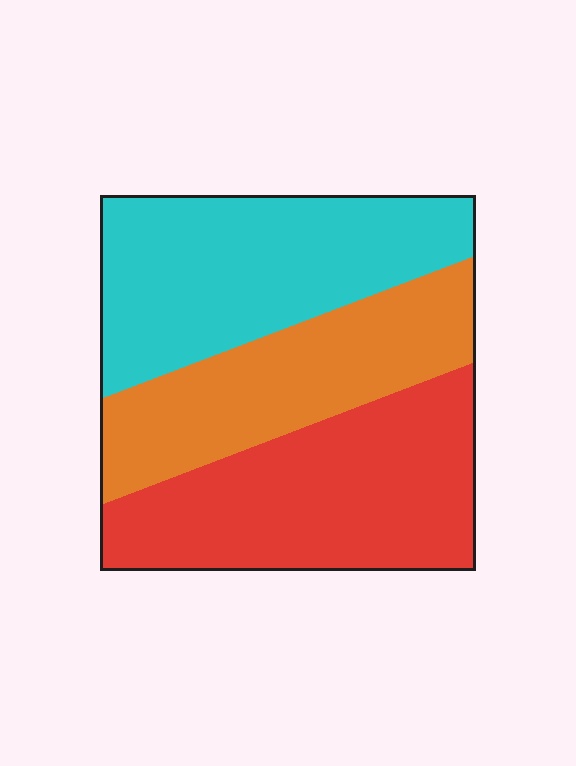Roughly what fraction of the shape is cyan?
Cyan covers 35% of the shape.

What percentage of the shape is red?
Red takes up about three eighths (3/8) of the shape.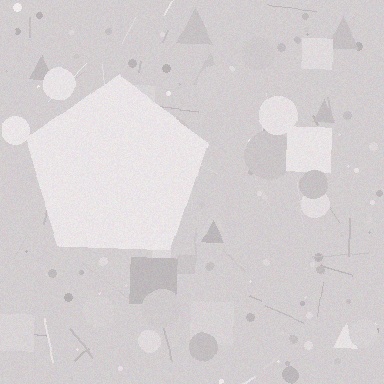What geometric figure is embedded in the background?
A pentagon is embedded in the background.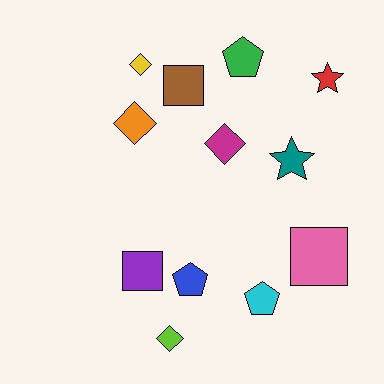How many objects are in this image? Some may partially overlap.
There are 12 objects.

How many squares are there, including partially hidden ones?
There are 3 squares.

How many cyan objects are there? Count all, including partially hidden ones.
There is 1 cyan object.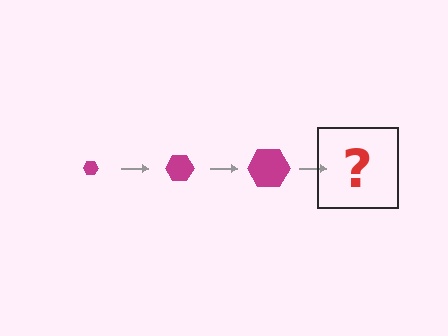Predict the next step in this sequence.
The next step is a magenta hexagon, larger than the previous one.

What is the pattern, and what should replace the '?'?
The pattern is that the hexagon gets progressively larger each step. The '?' should be a magenta hexagon, larger than the previous one.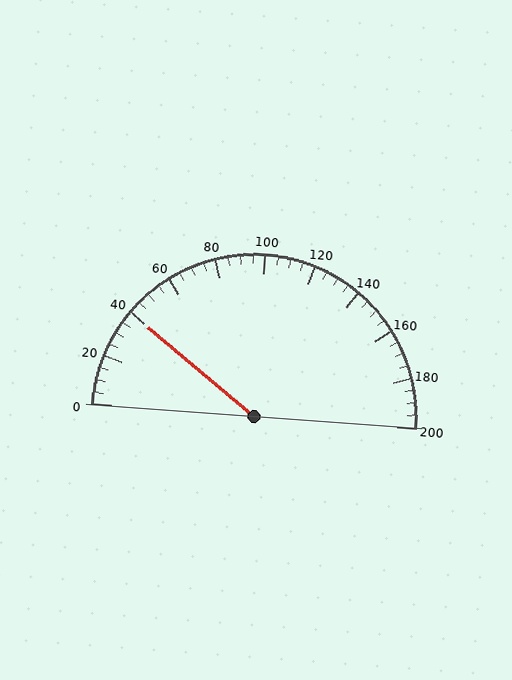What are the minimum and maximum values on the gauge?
The gauge ranges from 0 to 200.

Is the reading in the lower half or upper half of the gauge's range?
The reading is in the lower half of the range (0 to 200).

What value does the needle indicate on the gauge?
The needle indicates approximately 40.